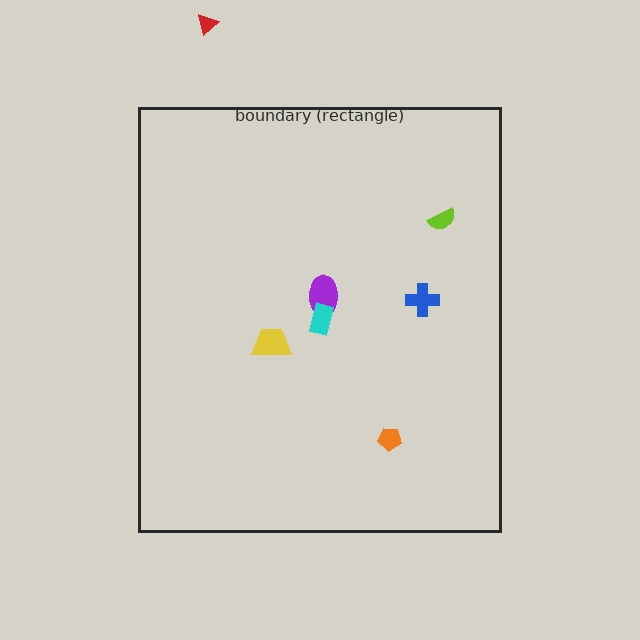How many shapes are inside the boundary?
6 inside, 1 outside.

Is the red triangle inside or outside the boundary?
Outside.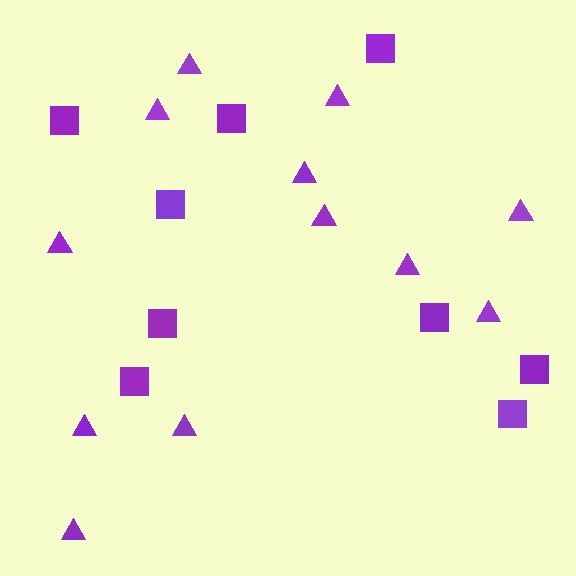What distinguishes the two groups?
There are 2 groups: one group of triangles (12) and one group of squares (9).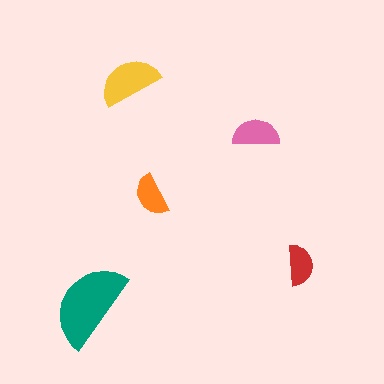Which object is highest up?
The yellow semicircle is topmost.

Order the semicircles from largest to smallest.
the teal one, the yellow one, the pink one, the orange one, the red one.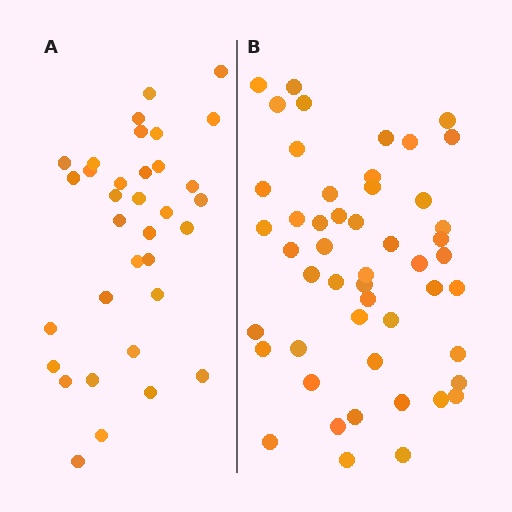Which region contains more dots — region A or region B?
Region B (the right region) has more dots.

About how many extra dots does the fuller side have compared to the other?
Region B has approximately 15 more dots than region A.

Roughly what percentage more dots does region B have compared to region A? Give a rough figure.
About 45% more.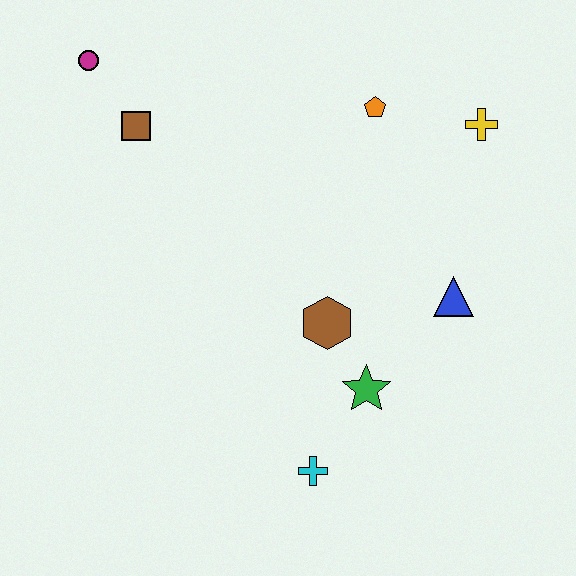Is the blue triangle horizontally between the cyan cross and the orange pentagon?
No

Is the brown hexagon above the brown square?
No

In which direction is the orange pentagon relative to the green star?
The orange pentagon is above the green star.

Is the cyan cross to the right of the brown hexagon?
No